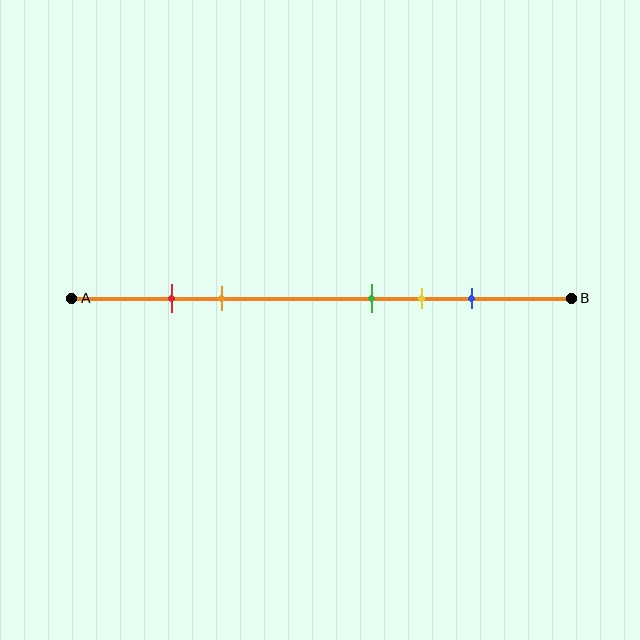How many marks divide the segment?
There are 5 marks dividing the segment.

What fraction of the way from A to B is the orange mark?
The orange mark is approximately 30% (0.3) of the way from A to B.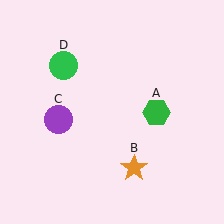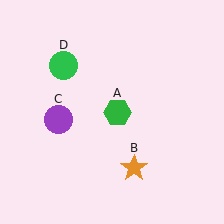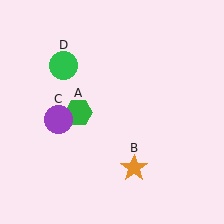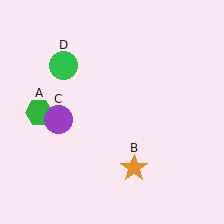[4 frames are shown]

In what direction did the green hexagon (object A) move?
The green hexagon (object A) moved left.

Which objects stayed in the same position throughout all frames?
Orange star (object B) and purple circle (object C) and green circle (object D) remained stationary.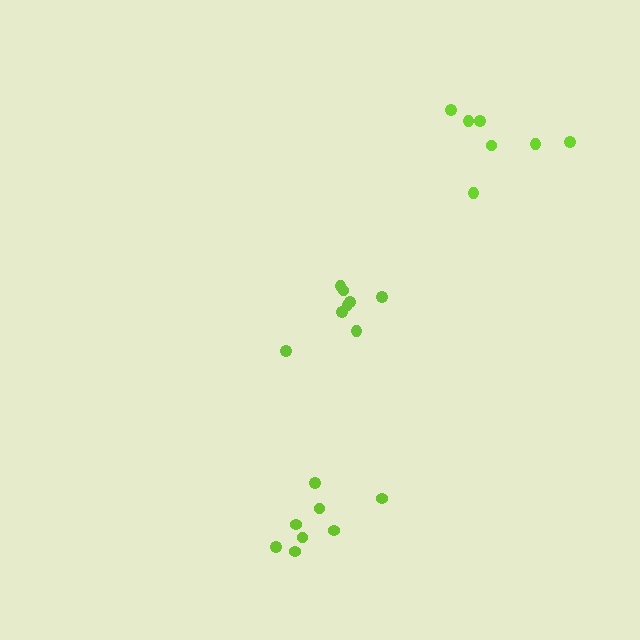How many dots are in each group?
Group 1: 7 dots, Group 2: 8 dots, Group 3: 8 dots (23 total).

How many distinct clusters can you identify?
There are 3 distinct clusters.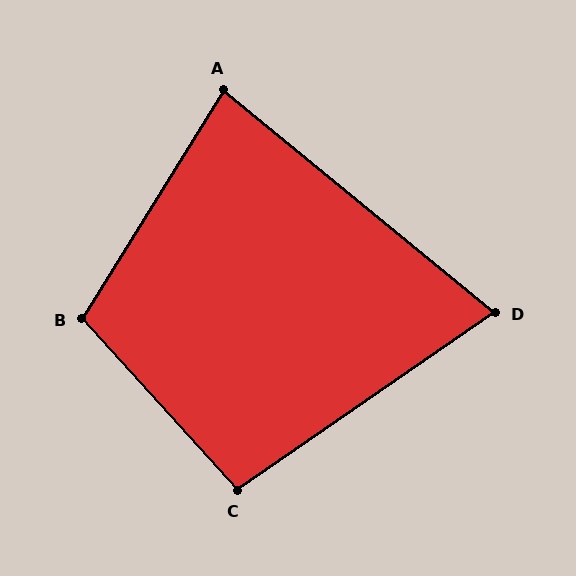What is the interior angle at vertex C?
Approximately 98 degrees (obtuse).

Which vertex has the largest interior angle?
B, at approximately 106 degrees.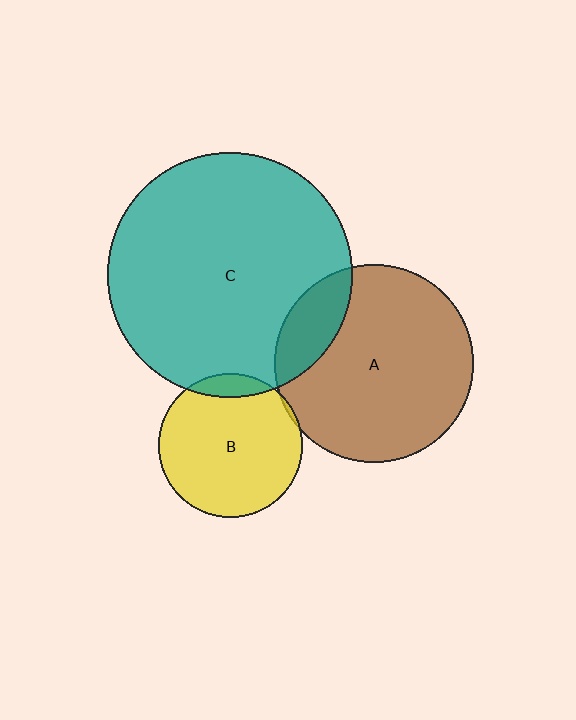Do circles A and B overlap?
Yes.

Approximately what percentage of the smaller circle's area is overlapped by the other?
Approximately 5%.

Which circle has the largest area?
Circle C (teal).